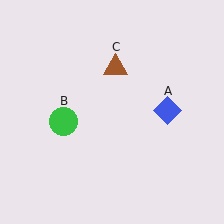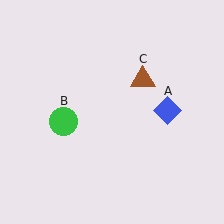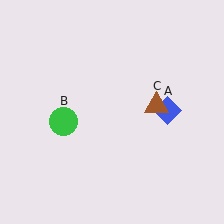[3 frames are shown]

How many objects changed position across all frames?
1 object changed position: brown triangle (object C).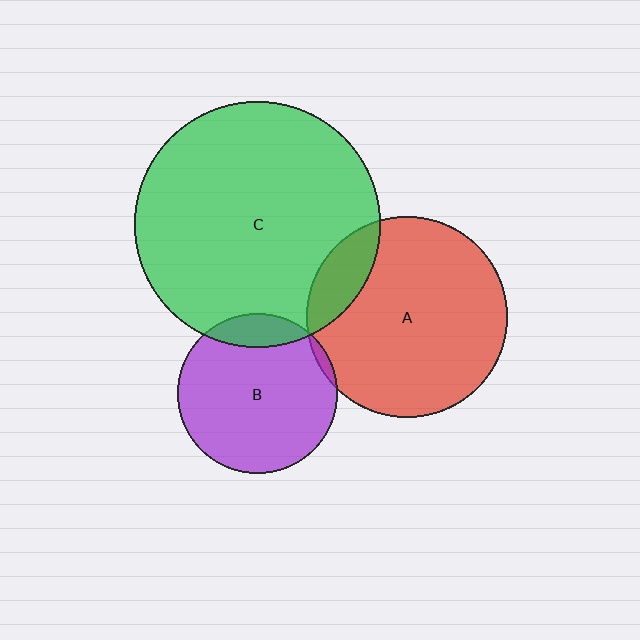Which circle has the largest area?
Circle C (green).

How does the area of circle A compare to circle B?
Approximately 1.6 times.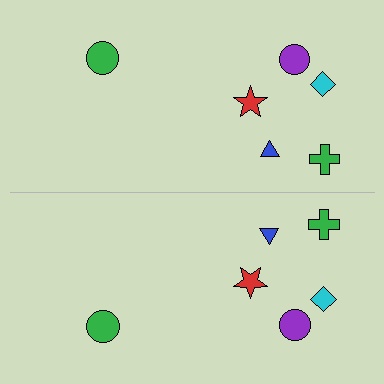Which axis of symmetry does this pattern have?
The pattern has a horizontal axis of symmetry running through the center of the image.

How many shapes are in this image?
There are 12 shapes in this image.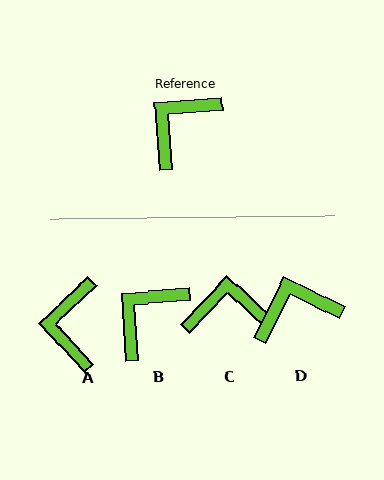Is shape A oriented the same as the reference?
No, it is off by about 38 degrees.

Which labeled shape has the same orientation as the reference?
B.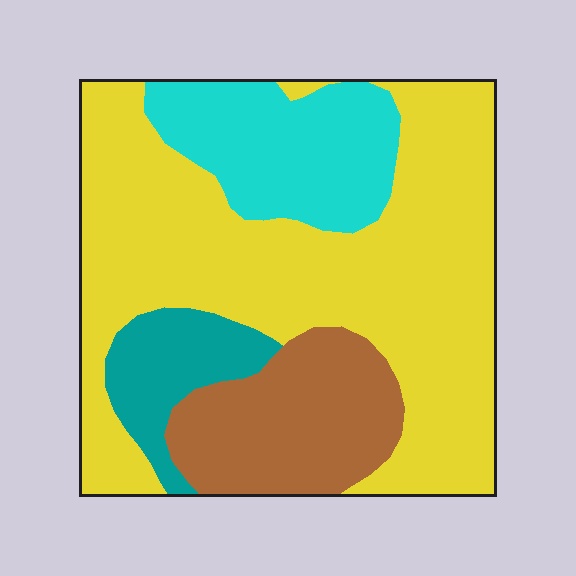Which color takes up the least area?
Teal, at roughly 10%.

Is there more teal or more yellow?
Yellow.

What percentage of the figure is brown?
Brown covers 17% of the figure.